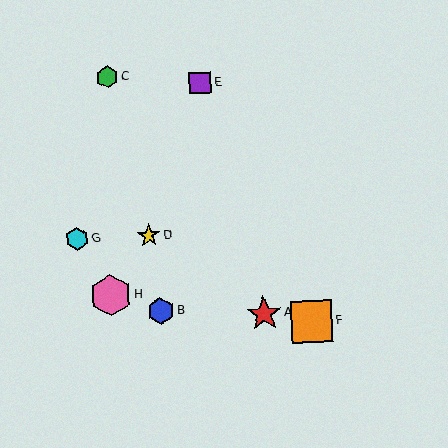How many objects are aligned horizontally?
2 objects (D, G) are aligned horizontally.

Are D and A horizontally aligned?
No, D is at y≈236 and A is at y≈314.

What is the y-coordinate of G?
Object G is at y≈239.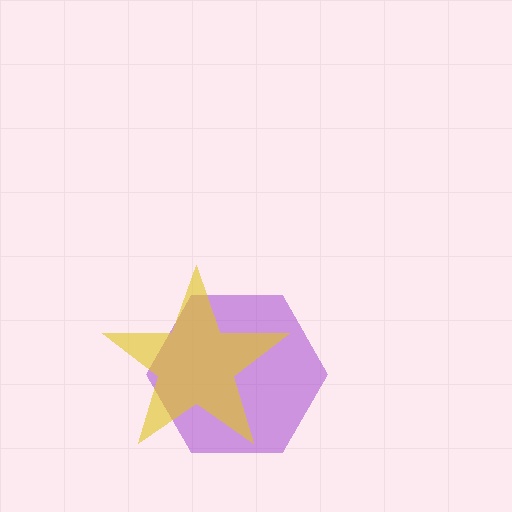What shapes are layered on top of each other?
The layered shapes are: a purple hexagon, a yellow star.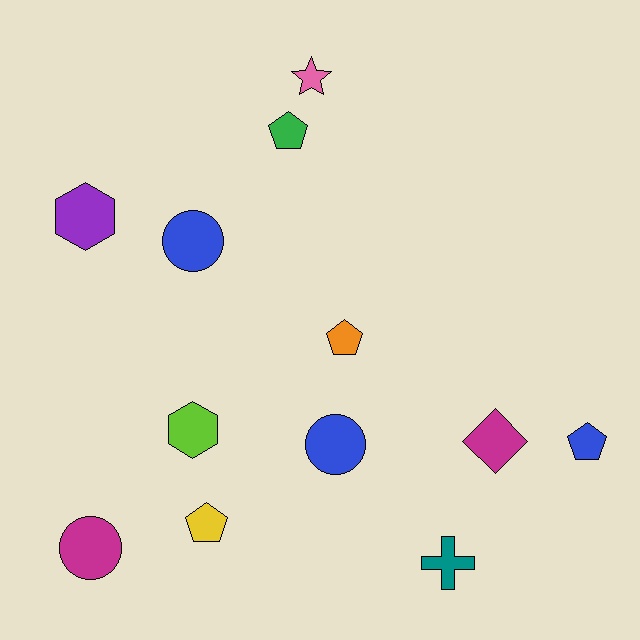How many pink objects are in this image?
There is 1 pink object.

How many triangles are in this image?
There are no triangles.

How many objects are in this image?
There are 12 objects.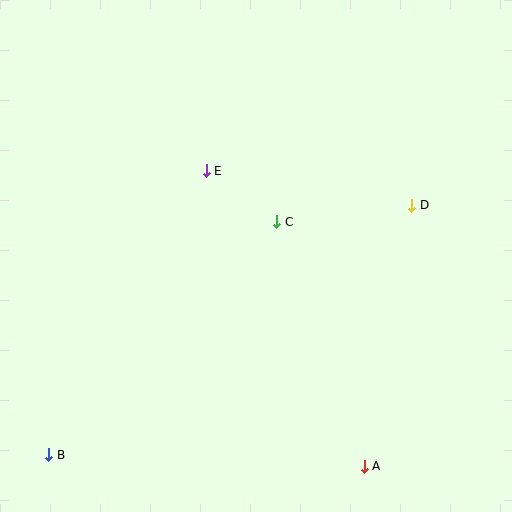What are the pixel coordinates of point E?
Point E is at (206, 171).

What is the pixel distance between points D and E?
The distance between D and E is 208 pixels.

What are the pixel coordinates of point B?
Point B is at (49, 455).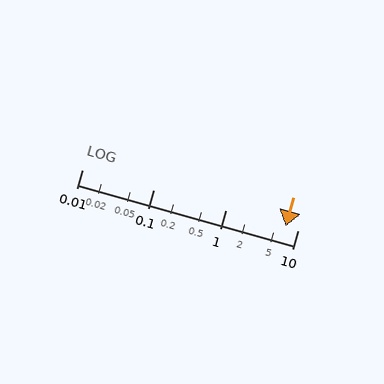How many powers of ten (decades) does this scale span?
The scale spans 3 decades, from 0.01 to 10.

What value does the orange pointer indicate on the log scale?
The pointer indicates approximately 6.8.